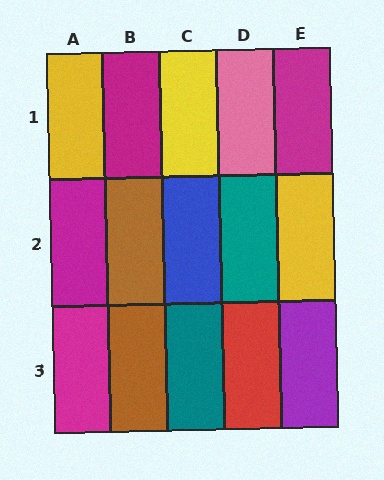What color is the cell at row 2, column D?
Teal.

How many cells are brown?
2 cells are brown.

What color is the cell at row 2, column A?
Magenta.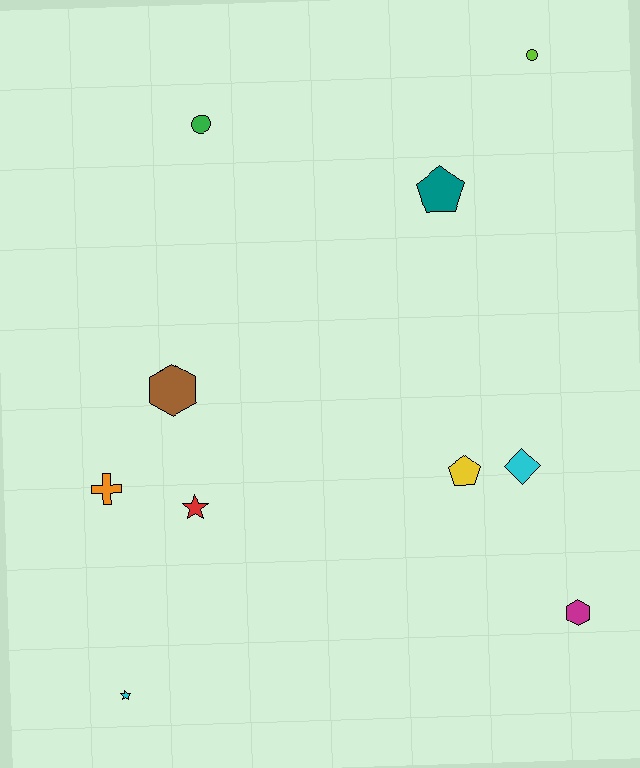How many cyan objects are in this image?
There are 2 cyan objects.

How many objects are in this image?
There are 10 objects.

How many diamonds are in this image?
There is 1 diamond.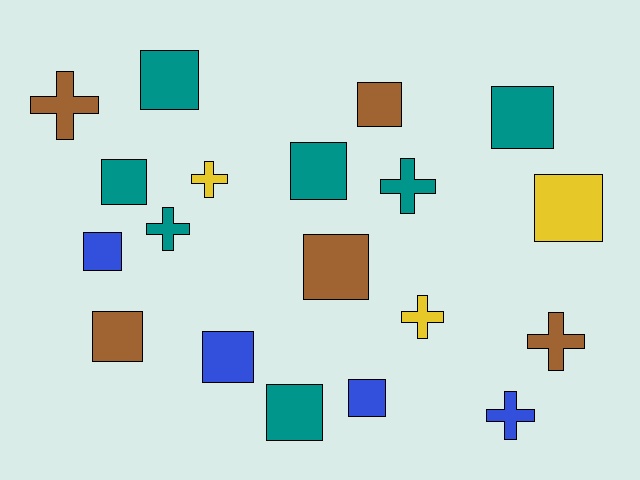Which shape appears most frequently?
Square, with 12 objects.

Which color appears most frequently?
Teal, with 7 objects.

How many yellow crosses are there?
There are 2 yellow crosses.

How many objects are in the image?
There are 19 objects.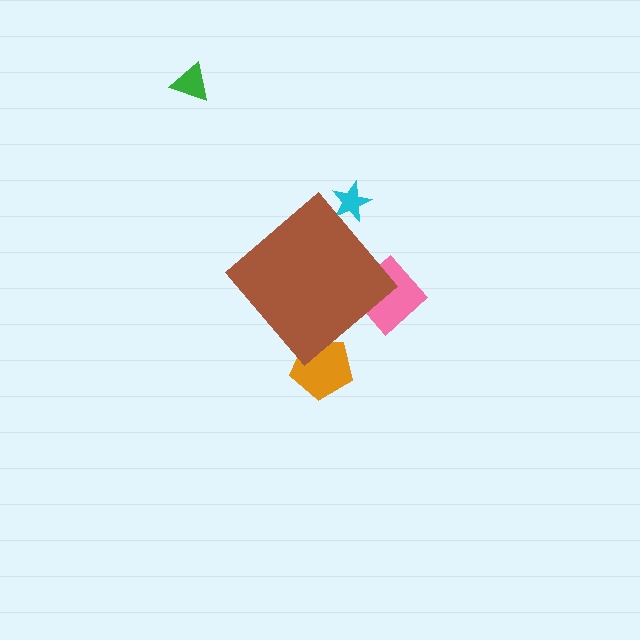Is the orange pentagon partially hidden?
Yes, the orange pentagon is partially hidden behind the brown diamond.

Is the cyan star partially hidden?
Yes, the cyan star is partially hidden behind the brown diamond.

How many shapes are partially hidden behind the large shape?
3 shapes are partially hidden.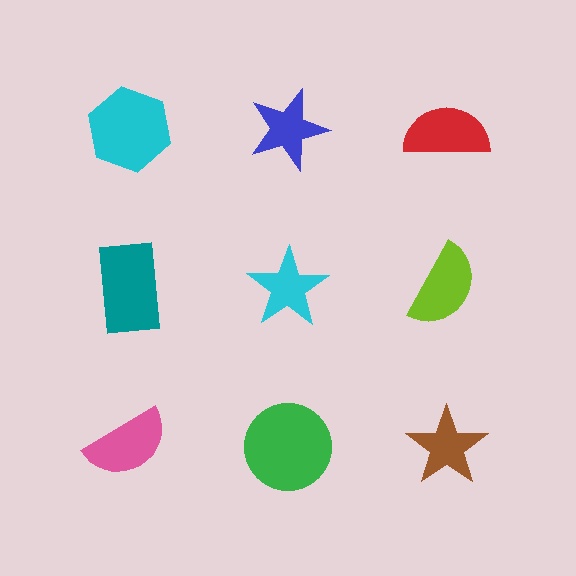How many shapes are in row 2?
3 shapes.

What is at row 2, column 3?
A lime semicircle.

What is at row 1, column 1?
A cyan hexagon.